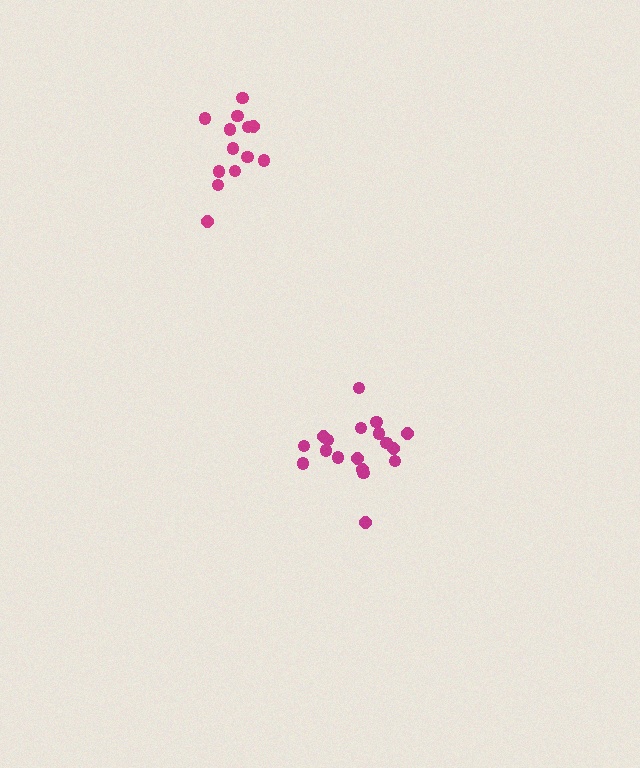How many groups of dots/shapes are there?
There are 2 groups.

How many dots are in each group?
Group 1: 18 dots, Group 2: 13 dots (31 total).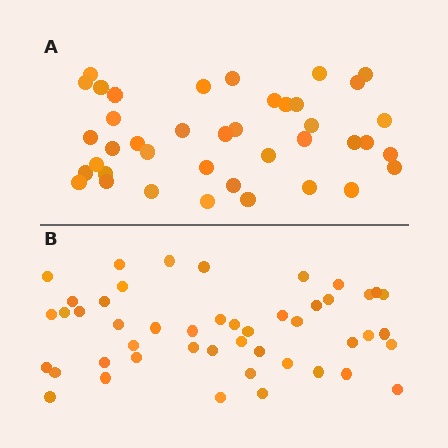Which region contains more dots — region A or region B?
Region B (the bottom region) has more dots.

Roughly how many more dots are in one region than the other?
Region B has roughly 8 or so more dots than region A.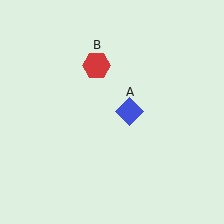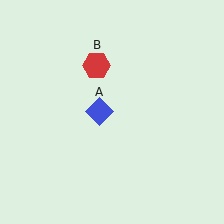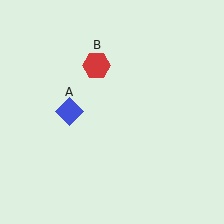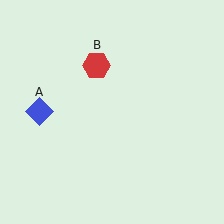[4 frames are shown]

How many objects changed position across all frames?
1 object changed position: blue diamond (object A).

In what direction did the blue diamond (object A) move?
The blue diamond (object A) moved left.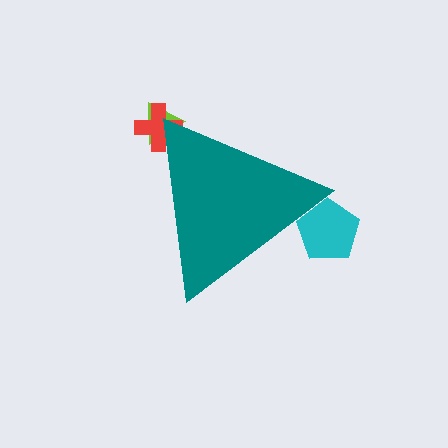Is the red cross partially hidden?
Yes, the red cross is partially hidden behind the teal triangle.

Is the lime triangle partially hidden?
Yes, the lime triangle is partially hidden behind the teal triangle.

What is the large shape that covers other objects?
A teal triangle.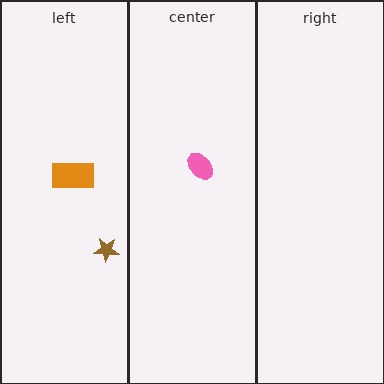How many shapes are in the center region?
1.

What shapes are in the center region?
The pink ellipse.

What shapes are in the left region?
The brown star, the orange rectangle.